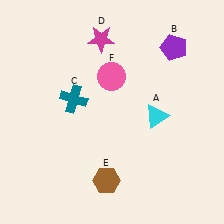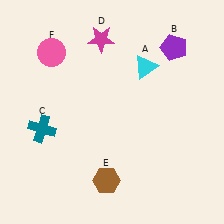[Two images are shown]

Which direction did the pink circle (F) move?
The pink circle (F) moved left.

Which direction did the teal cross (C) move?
The teal cross (C) moved left.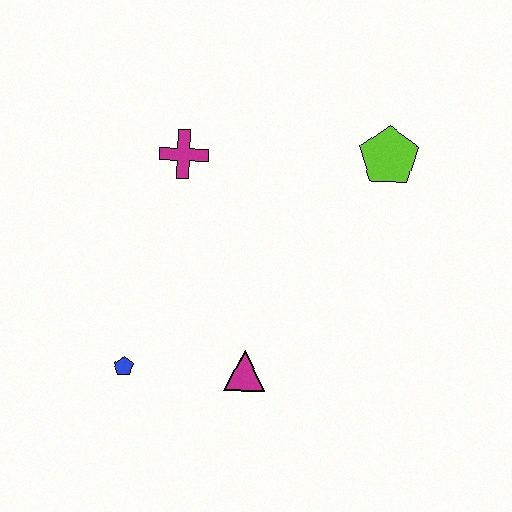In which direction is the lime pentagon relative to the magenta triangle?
The lime pentagon is above the magenta triangle.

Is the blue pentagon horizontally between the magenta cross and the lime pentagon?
No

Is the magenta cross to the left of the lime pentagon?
Yes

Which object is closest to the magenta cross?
The lime pentagon is closest to the magenta cross.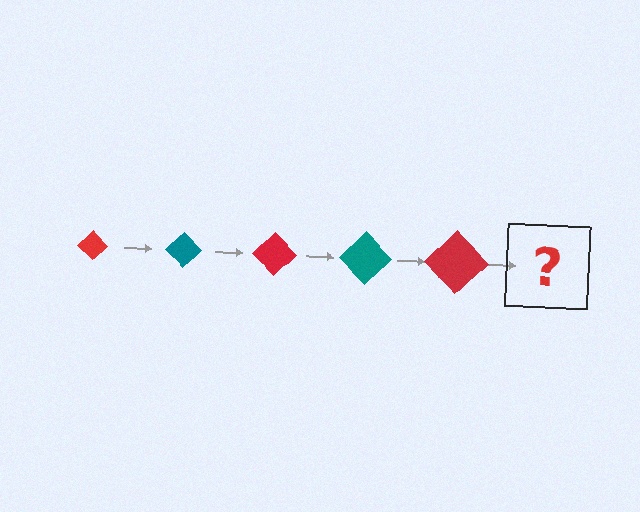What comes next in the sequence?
The next element should be a teal diamond, larger than the previous one.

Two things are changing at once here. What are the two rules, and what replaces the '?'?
The two rules are that the diamond grows larger each step and the color cycles through red and teal. The '?' should be a teal diamond, larger than the previous one.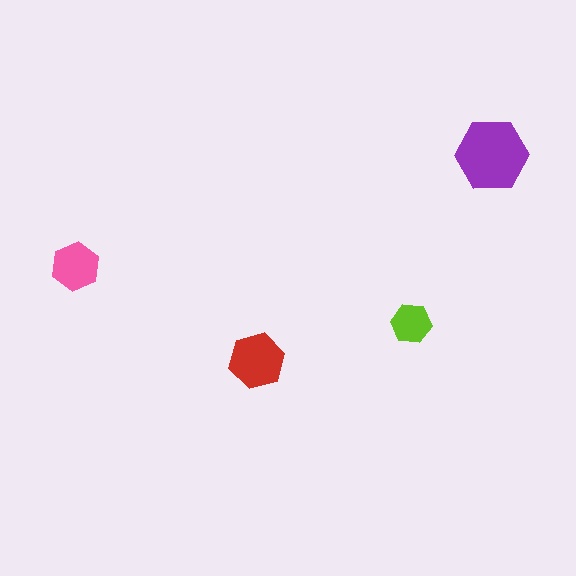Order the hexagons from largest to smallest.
the purple one, the red one, the pink one, the lime one.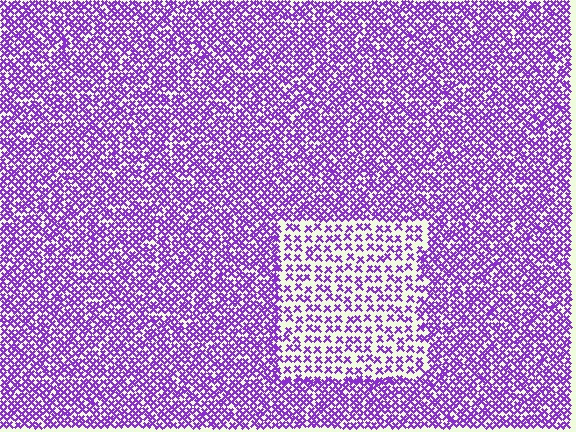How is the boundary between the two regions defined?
The boundary is defined by a change in element density (approximately 2.0x ratio). All elements are the same color, size, and shape.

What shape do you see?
I see a rectangle.